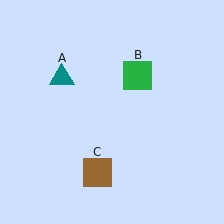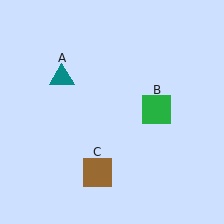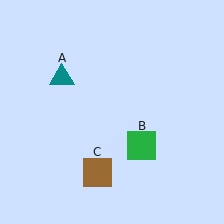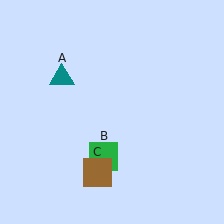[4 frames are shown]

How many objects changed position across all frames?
1 object changed position: green square (object B).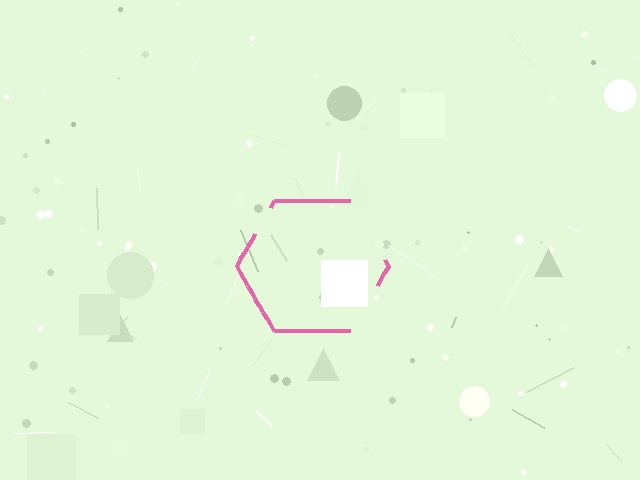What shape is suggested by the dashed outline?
The dashed outline suggests a hexagon.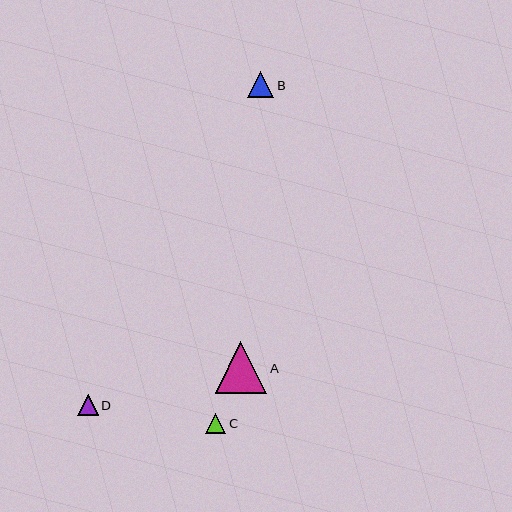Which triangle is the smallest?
Triangle C is the smallest with a size of approximately 20 pixels.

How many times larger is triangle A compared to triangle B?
Triangle A is approximately 2.0 times the size of triangle B.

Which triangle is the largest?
Triangle A is the largest with a size of approximately 52 pixels.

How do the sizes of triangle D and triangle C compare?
Triangle D and triangle C are approximately the same size.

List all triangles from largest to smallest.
From largest to smallest: A, B, D, C.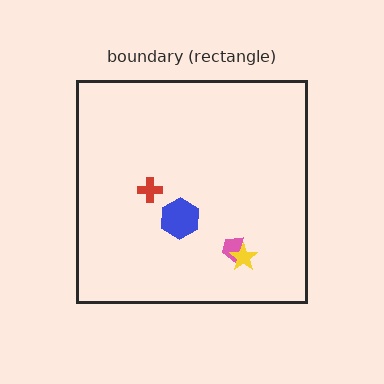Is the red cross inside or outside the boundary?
Inside.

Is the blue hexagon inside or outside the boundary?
Inside.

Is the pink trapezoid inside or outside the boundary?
Inside.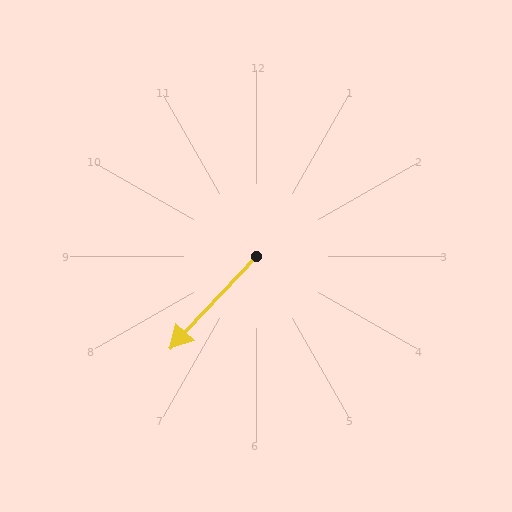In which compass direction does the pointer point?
Southwest.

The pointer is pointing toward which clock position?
Roughly 7 o'clock.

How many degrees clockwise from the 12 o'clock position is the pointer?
Approximately 223 degrees.